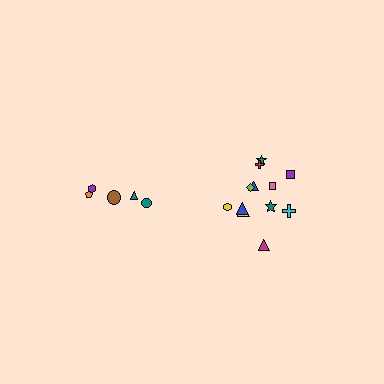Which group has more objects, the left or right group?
The right group.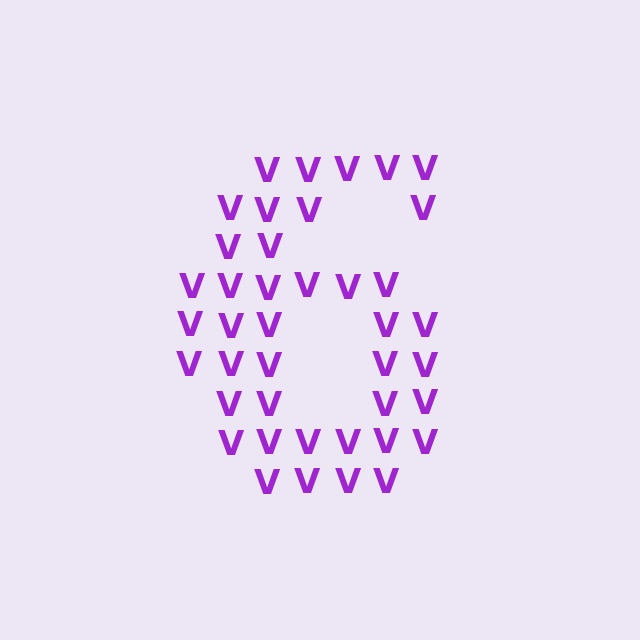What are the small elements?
The small elements are letter V's.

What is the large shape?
The large shape is the digit 6.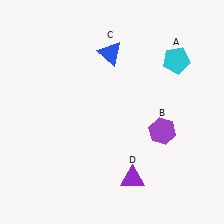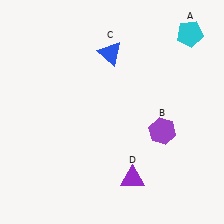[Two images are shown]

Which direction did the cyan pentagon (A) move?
The cyan pentagon (A) moved up.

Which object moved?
The cyan pentagon (A) moved up.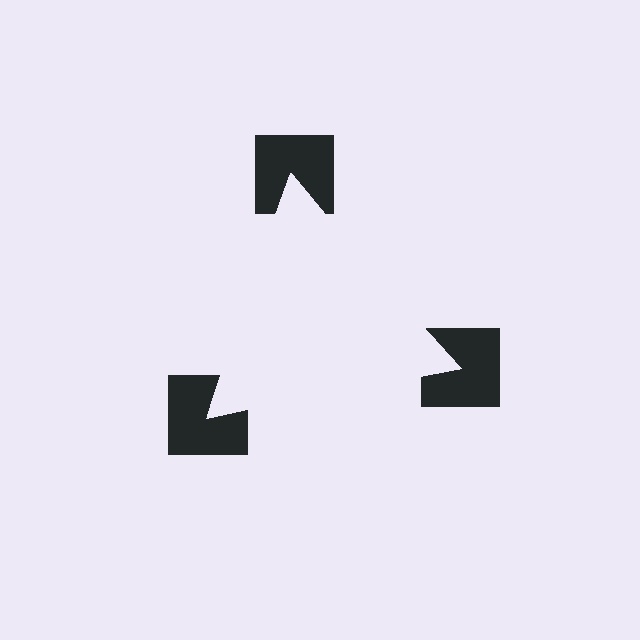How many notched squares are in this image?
There are 3 — one at each vertex of the illusory triangle.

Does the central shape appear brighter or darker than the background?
It typically appears slightly brighter than the background, even though no actual brightness change is drawn.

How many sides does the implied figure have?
3 sides.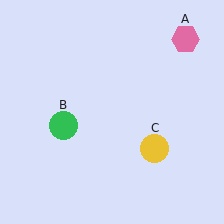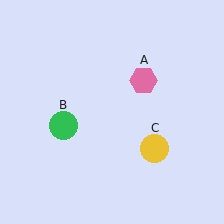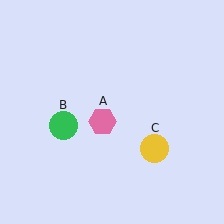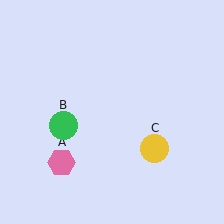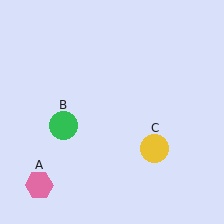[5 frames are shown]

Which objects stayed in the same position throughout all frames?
Green circle (object B) and yellow circle (object C) remained stationary.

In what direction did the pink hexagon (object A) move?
The pink hexagon (object A) moved down and to the left.